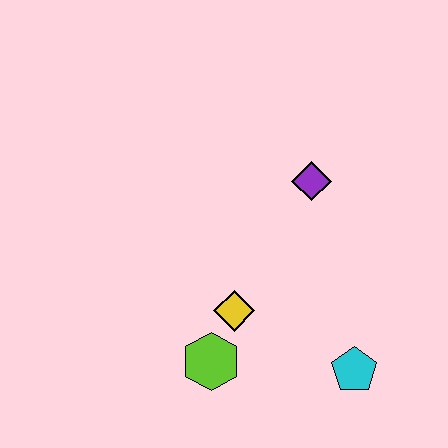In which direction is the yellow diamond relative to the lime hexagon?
The yellow diamond is above the lime hexagon.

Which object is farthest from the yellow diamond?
The purple diamond is farthest from the yellow diamond.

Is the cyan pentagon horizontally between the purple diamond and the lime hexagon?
No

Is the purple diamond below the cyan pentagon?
No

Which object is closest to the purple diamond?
The yellow diamond is closest to the purple diamond.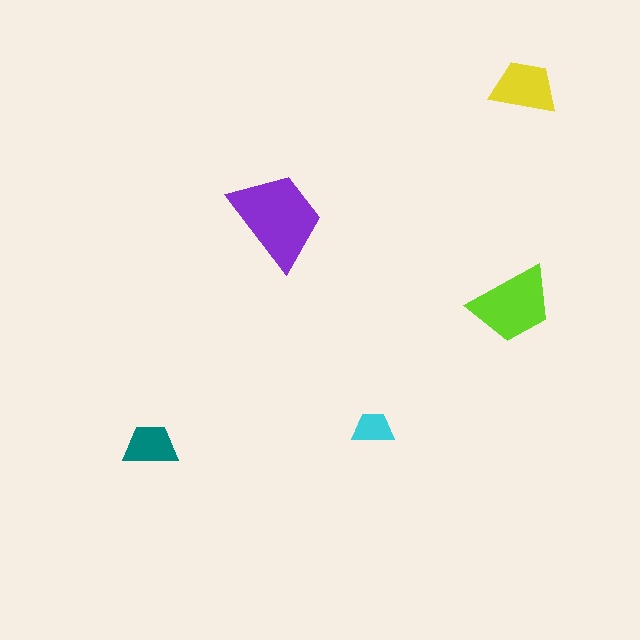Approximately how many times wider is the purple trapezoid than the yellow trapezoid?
About 1.5 times wider.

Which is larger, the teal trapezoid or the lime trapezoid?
The lime one.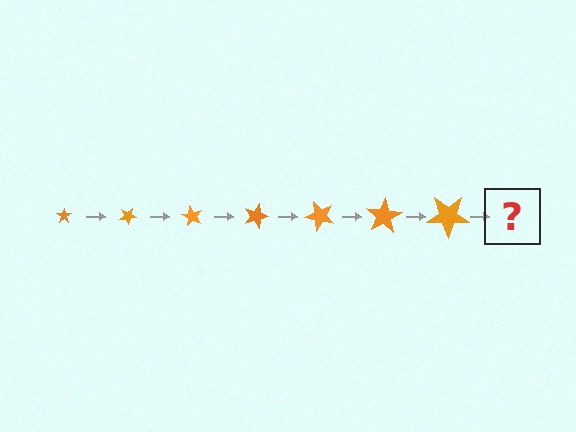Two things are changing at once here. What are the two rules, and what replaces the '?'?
The two rules are that the star grows larger each step and it rotates 30 degrees each step. The '?' should be a star, larger than the previous one and rotated 210 degrees from the start.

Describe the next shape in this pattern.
It should be a star, larger than the previous one and rotated 210 degrees from the start.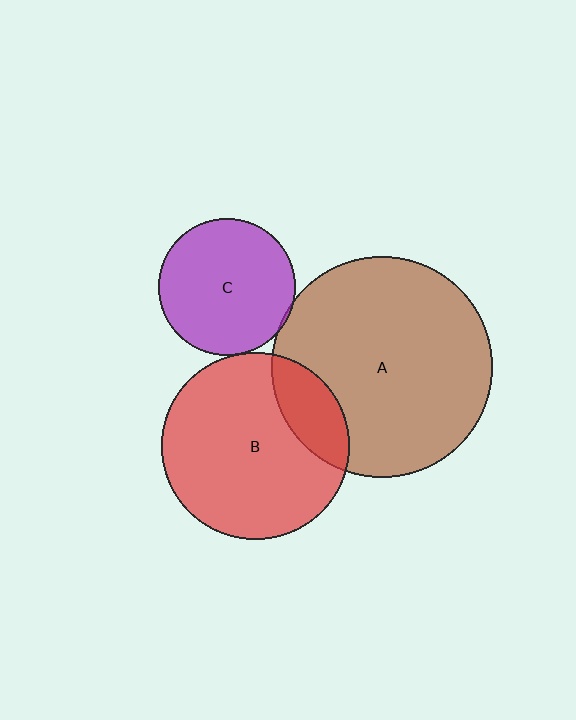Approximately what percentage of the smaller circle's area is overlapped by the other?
Approximately 5%.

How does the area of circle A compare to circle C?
Approximately 2.6 times.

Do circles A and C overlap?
Yes.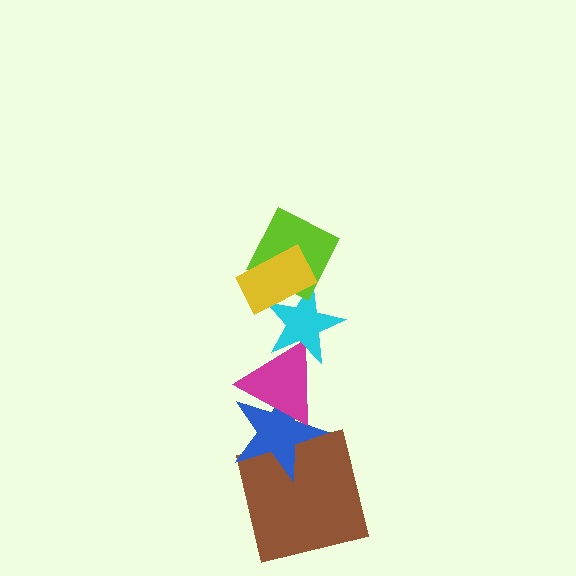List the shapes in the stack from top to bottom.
From top to bottom: the yellow rectangle, the lime diamond, the cyan star, the magenta triangle, the blue star, the brown square.